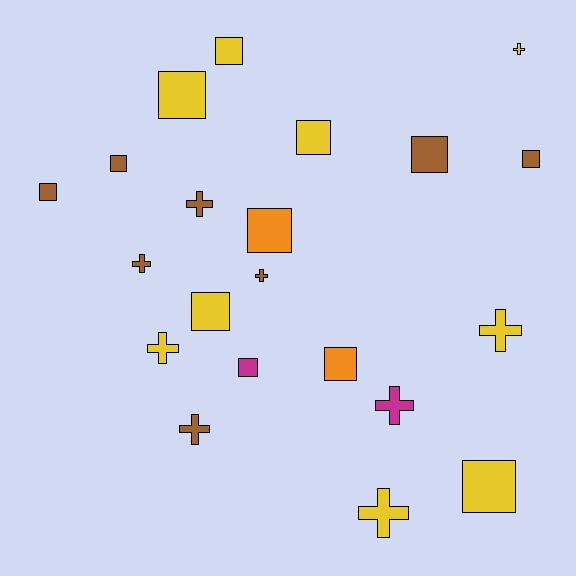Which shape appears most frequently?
Square, with 12 objects.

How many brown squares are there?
There are 4 brown squares.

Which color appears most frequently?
Yellow, with 9 objects.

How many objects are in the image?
There are 21 objects.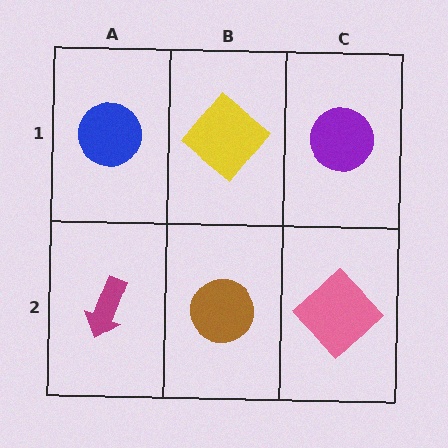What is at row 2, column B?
A brown circle.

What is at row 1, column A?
A blue circle.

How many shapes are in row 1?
3 shapes.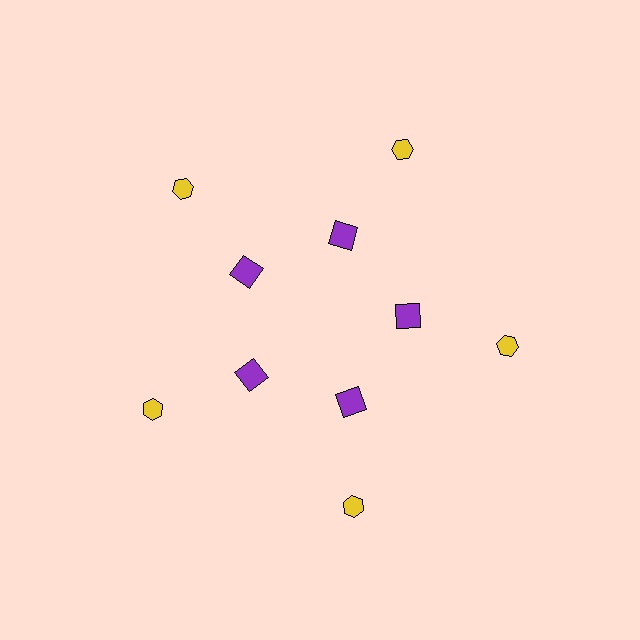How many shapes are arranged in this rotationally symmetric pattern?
There are 10 shapes, arranged in 5 groups of 2.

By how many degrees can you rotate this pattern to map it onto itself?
The pattern maps onto itself every 72 degrees of rotation.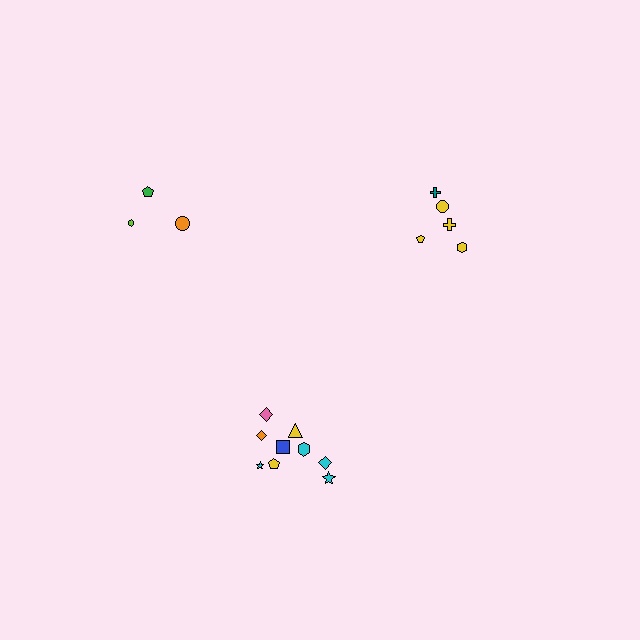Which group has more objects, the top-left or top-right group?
The top-right group.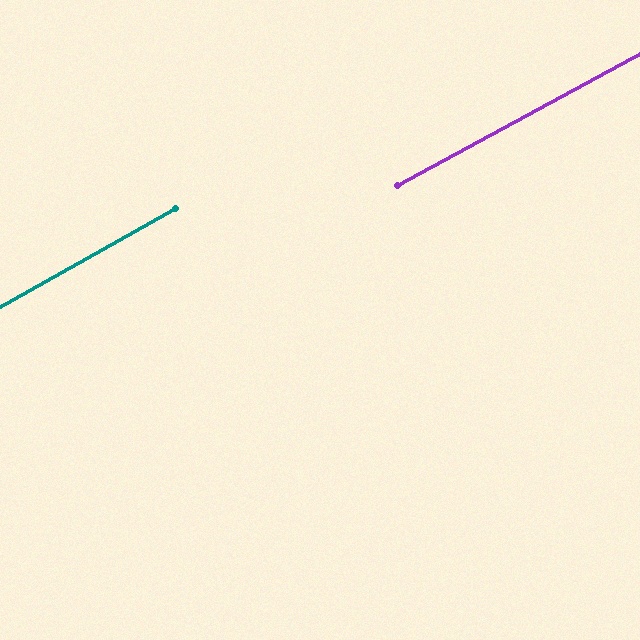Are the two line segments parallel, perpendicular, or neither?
Parallel — their directions differ by only 0.6°.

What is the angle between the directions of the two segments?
Approximately 1 degree.